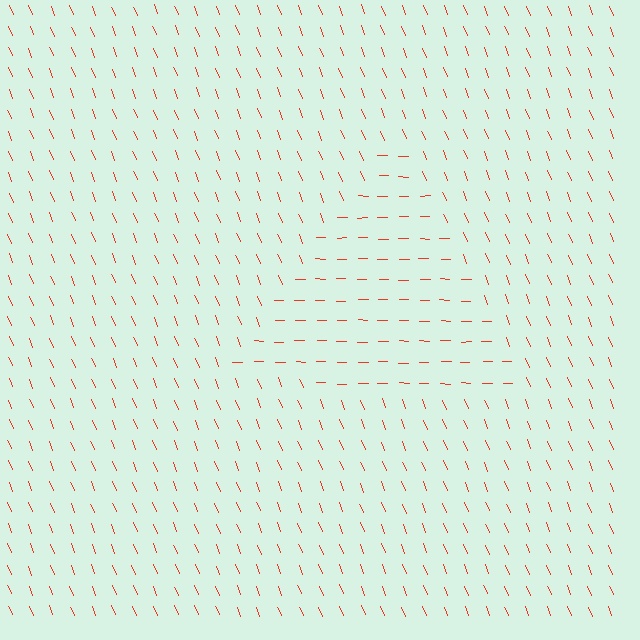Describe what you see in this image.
The image is filled with small red line segments. A triangle region in the image has lines oriented differently from the surrounding lines, creating a visible texture boundary.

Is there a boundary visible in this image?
Yes, there is a texture boundary formed by a change in line orientation.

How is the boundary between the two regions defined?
The boundary is defined purely by a change in line orientation (approximately 67 degrees difference). All lines are the same color and thickness.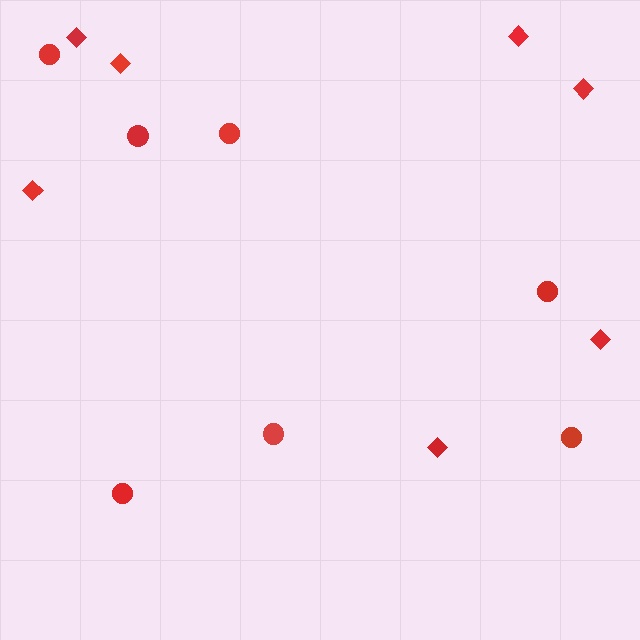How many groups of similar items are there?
There are 2 groups: one group of diamonds (7) and one group of circles (7).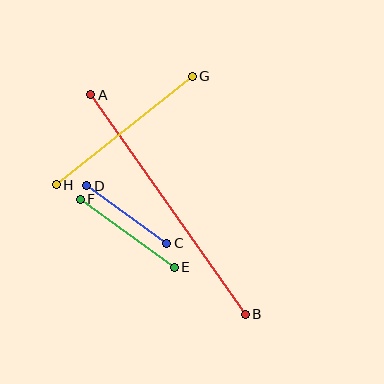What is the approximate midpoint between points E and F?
The midpoint is at approximately (127, 233) pixels.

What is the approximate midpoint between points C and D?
The midpoint is at approximately (127, 215) pixels.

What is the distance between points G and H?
The distance is approximately 174 pixels.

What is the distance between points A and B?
The distance is approximately 268 pixels.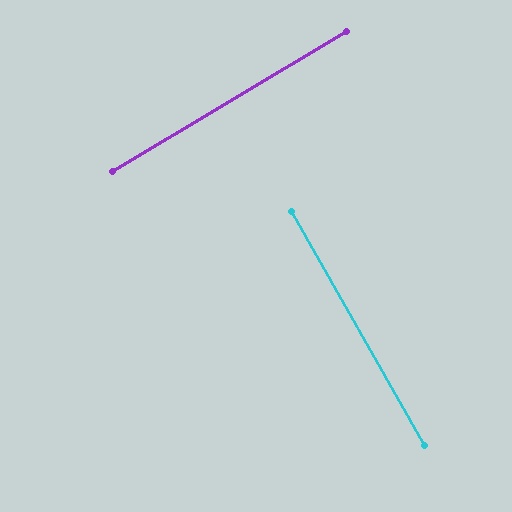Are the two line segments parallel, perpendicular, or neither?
Perpendicular — they meet at approximately 89°.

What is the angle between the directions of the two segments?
Approximately 89 degrees.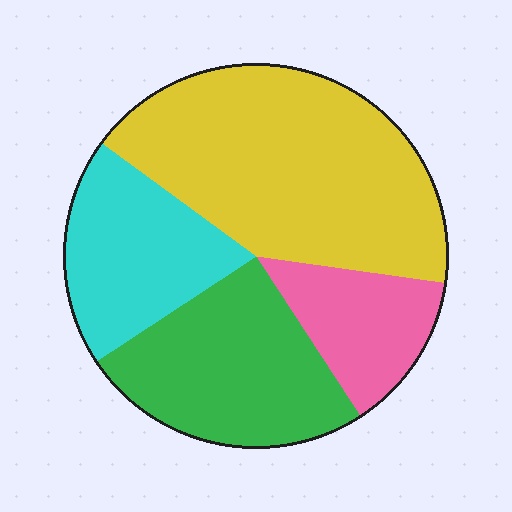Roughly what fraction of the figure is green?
Green takes up about one quarter (1/4) of the figure.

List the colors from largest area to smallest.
From largest to smallest: yellow, green, cyan, pink.